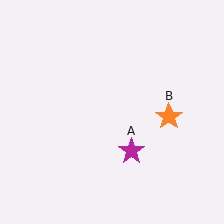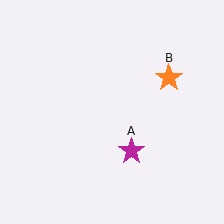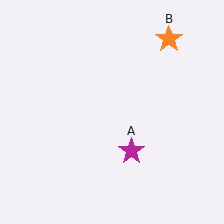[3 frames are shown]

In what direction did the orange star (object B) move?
The orange star (object B) moved up.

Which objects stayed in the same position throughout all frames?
Magenta star (object A) remained stationary.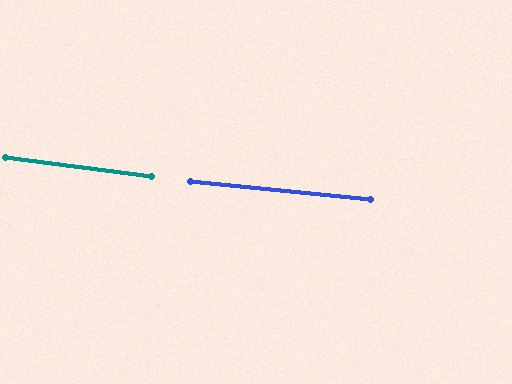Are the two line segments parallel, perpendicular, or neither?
Parallel — their directions differ by only 1.7°.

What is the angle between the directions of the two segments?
Approximately 2 degrees.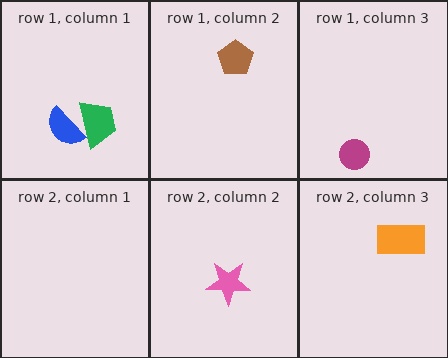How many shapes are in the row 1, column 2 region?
1.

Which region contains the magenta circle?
The row 1, column 3 region.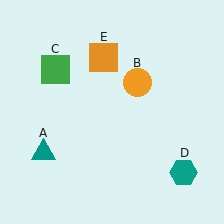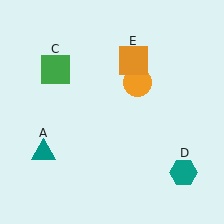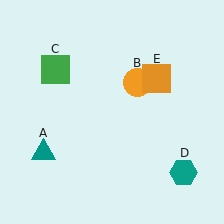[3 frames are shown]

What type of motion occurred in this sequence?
The orange square (object E) rotated clockwise around the center of the scene.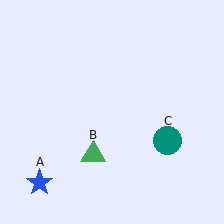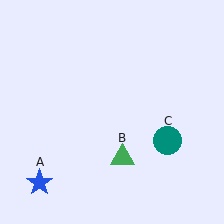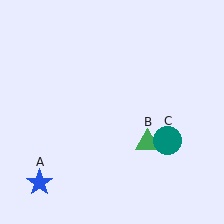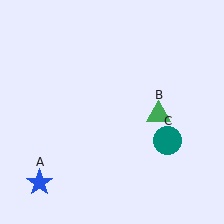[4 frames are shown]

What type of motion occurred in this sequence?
The green triangle (object B) rotated counterclockwise around the center of the scene.